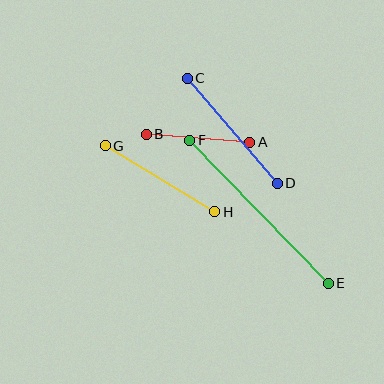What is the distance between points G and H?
The distance is approximately 128 pixels.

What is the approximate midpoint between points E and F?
The midpoint is at approximately (259, 212) pixels.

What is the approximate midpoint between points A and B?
The midpoint is at approximately (198, 138) pixels.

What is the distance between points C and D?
The distance is approximately 138 pixels.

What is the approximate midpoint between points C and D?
The midpoint is at approximately (232, 131) pixels.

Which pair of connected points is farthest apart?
Points E and F are farthest apart.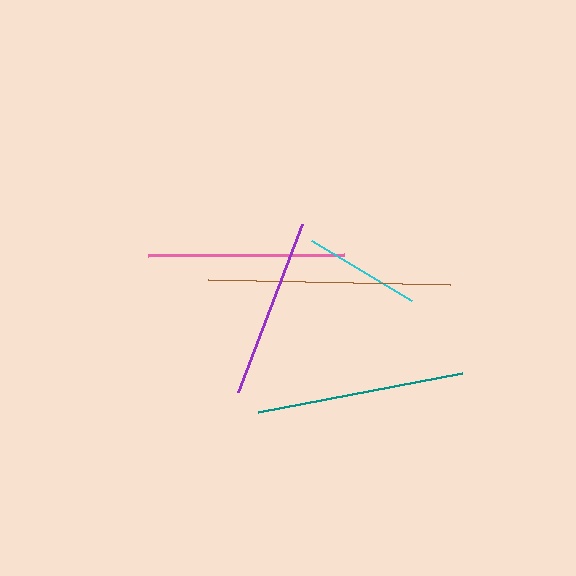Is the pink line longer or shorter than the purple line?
The pink line is longer than the purple line.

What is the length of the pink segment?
The pink segment is approximately 196 pixels long.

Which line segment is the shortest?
The cyan line is the shortest at approximately 116 pixels.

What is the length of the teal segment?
The teal segment is approximately 208 pixels long.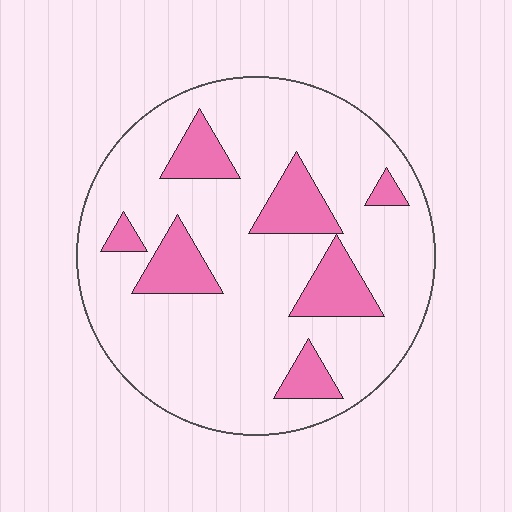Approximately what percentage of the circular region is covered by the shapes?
Approximately 20%.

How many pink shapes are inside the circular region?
7.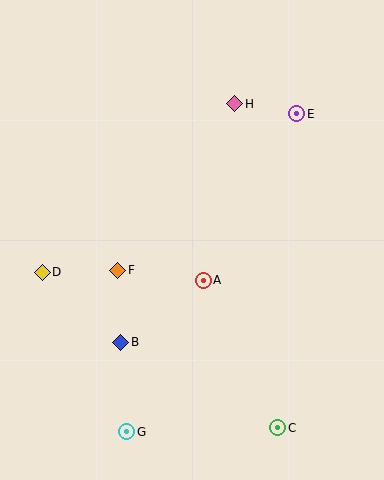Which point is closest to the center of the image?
Point A at (203, 280) is closest to the center.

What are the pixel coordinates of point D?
Point D is at (42, 272).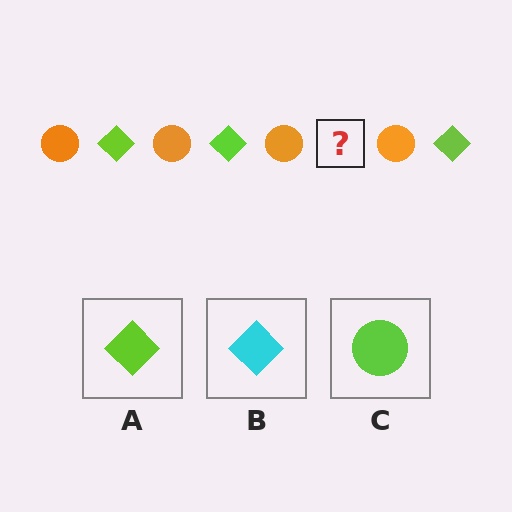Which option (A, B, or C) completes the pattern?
A.